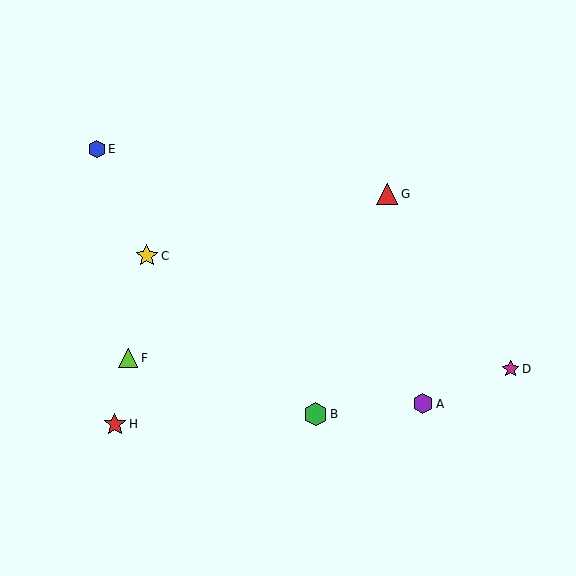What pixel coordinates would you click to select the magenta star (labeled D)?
Click at (511, 369) to select the magenta star D.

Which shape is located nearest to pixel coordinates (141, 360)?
The lime triangle (labeled F) at (128, 358) is nearest to that location.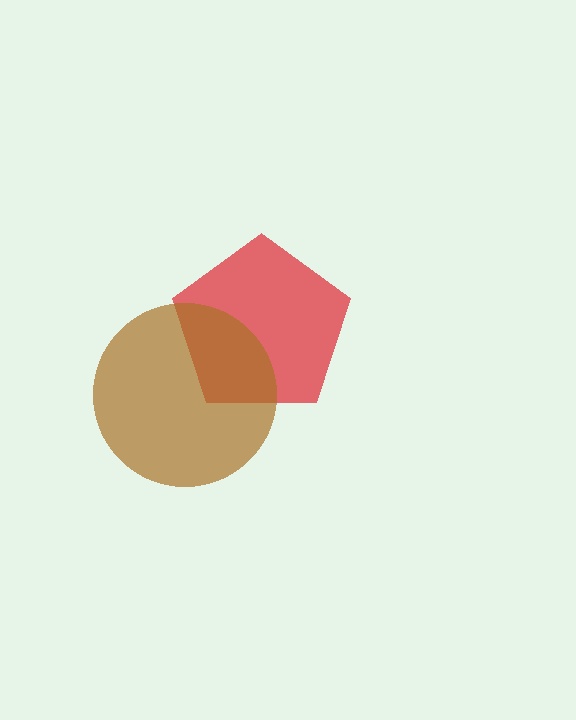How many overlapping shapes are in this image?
There are 2 overlapping shapes in the image.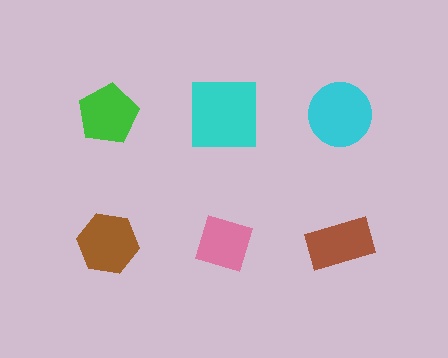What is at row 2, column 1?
A brown hexagon.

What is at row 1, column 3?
A cyan circle.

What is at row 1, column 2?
A cyan square.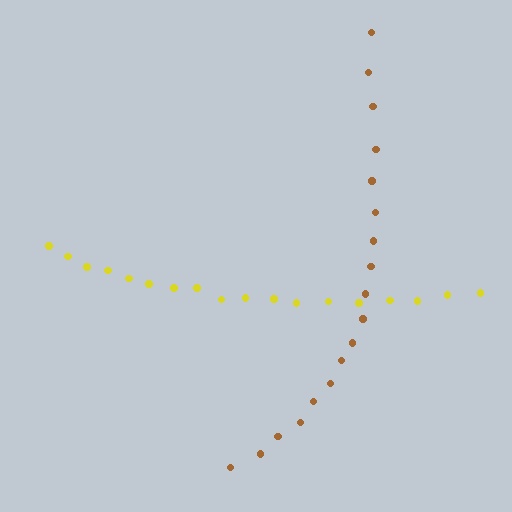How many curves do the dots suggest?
There are 2 distinct paths.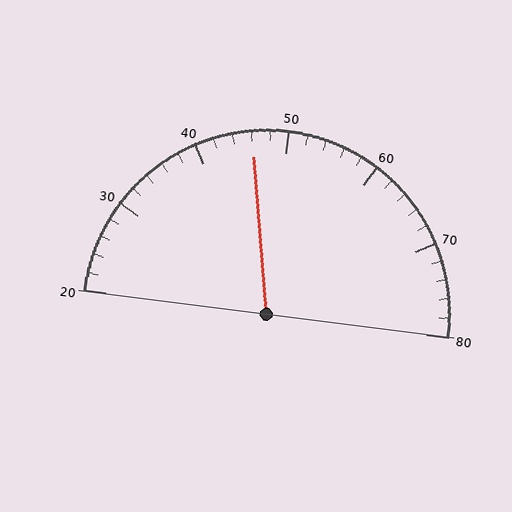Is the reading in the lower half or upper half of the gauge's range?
The reading is in the lower half of the range (20 to 80).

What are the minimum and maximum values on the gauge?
The gauge ranges from 20 to 80.